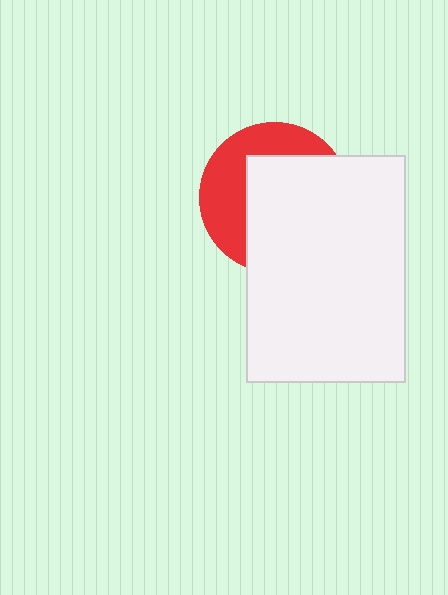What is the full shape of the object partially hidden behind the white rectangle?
The partially hidden object is a red circle.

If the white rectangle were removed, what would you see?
You would see the complete red circle.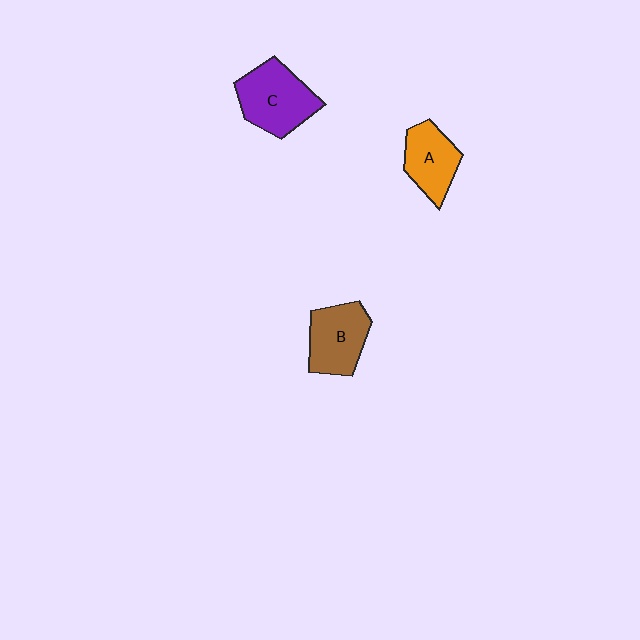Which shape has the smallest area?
Shape A (orange).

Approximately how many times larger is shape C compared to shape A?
Approximately 1.3 times.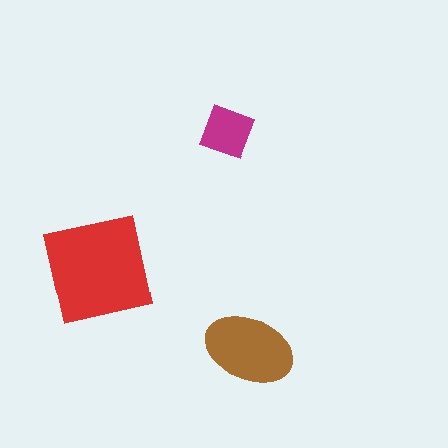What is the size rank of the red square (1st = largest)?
1st.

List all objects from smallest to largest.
The magenta diamond, the brown ellipse, the red square.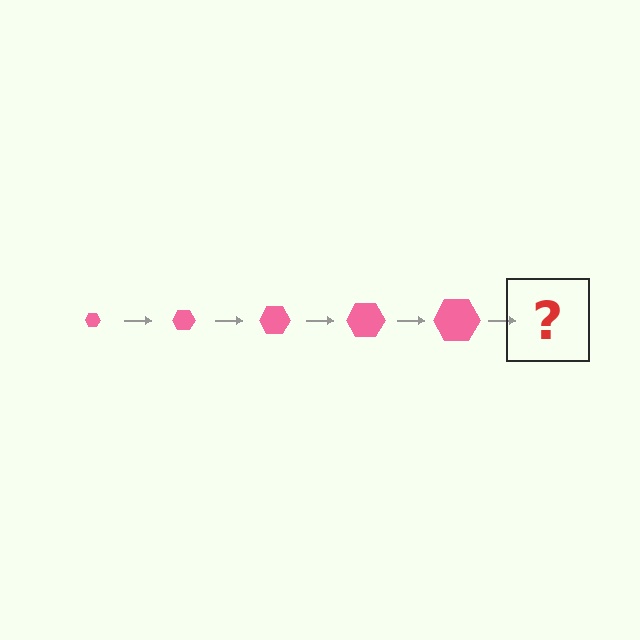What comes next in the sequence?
The next element should be a pink hexagon, larger than the previous one.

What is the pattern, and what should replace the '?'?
The pattern is that the hexagon gets progressively larger each step. The '?' should be a pink hexagon, larger than the previous one.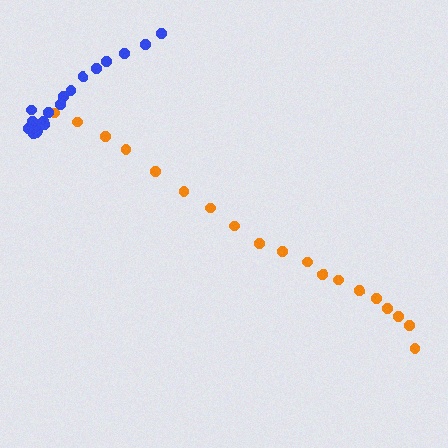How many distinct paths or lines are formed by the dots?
There are 2 distinct paths.